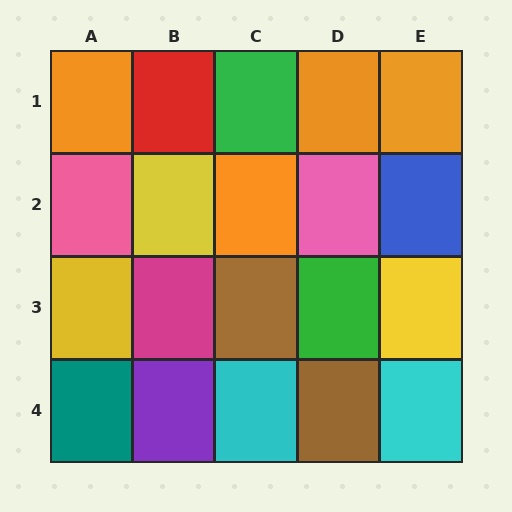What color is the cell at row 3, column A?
Yellow.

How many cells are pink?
2 cells are pink.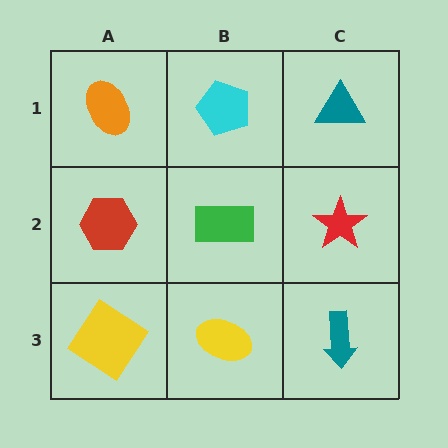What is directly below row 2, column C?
A teal arrow.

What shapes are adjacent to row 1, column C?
A red star (row 2, column C), a cyan pentagon (row 1, column B).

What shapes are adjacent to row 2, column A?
An orange ellipse (row 1, column A), a yellow diamond (row 3, column A), a green rectangle (row 2, column B).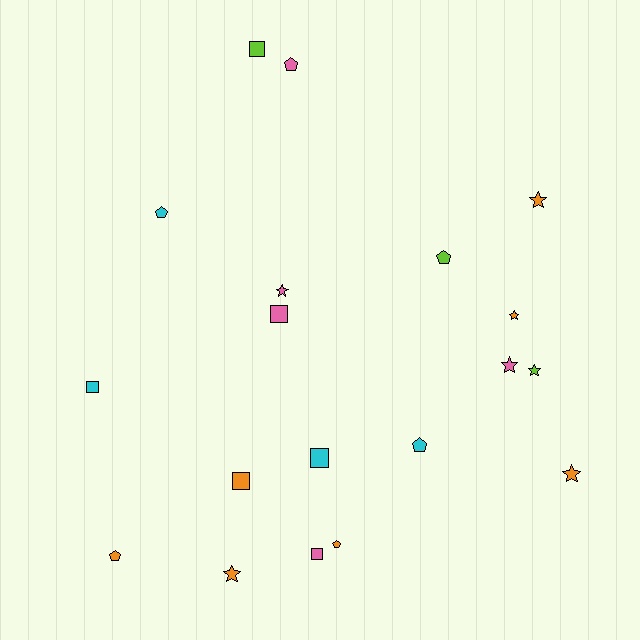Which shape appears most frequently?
Star, with 7 objects.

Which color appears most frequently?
Orange, with 7 objects.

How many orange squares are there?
There is 1 orange square.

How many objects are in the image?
There are 19 objects.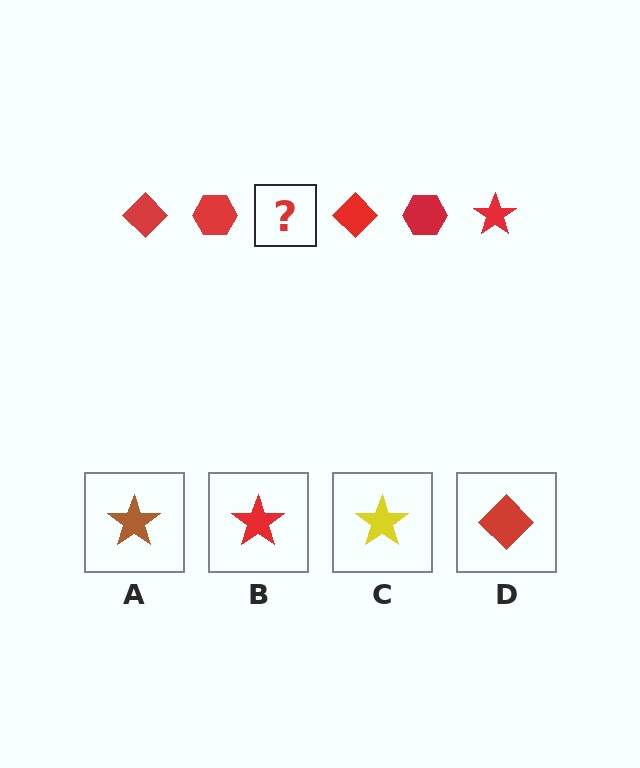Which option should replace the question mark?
Option B.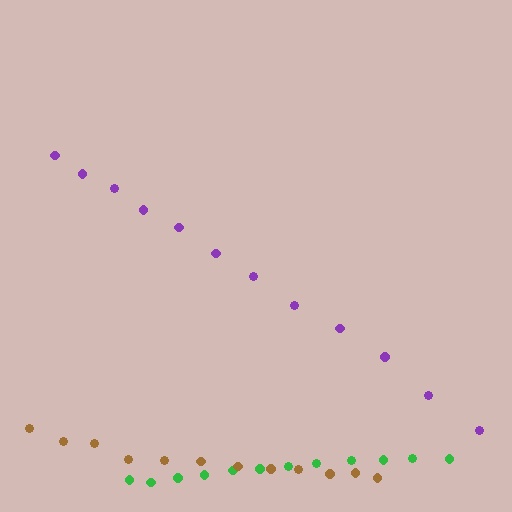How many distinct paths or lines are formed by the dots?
There are 3 distinct paths.